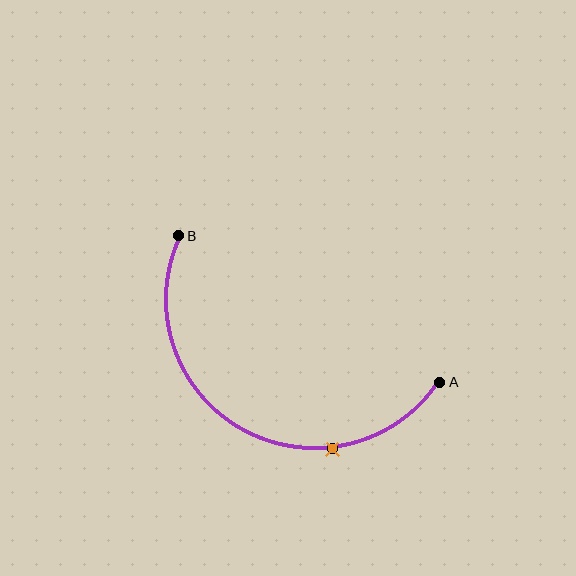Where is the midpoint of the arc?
The arc midpoint is the point on the curve farthest from the straight line joining A and B. It sits below that line.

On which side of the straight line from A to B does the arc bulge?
The arc bulges below the straight line connecting A and B.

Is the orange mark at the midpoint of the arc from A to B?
No. The orange mark lies on the arc but is closer to endpoint A. The arc midpoint would be at the point on the curve equidistant along the arc from both A and B.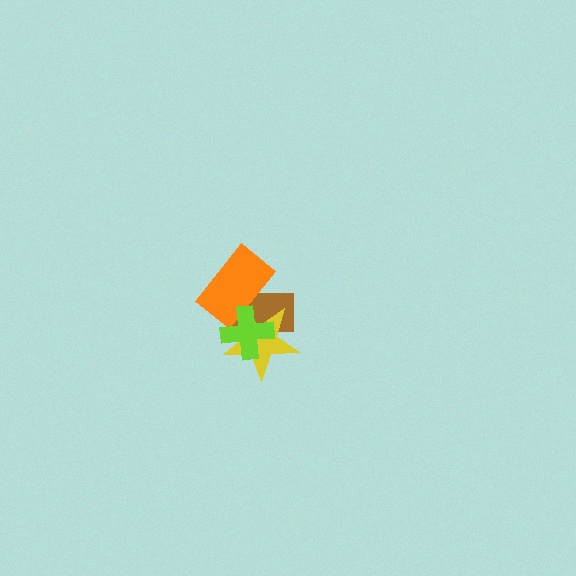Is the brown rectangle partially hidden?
Yes, it is partially covered by another shape.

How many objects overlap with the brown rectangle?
3 objects overlap with the brown rectangle.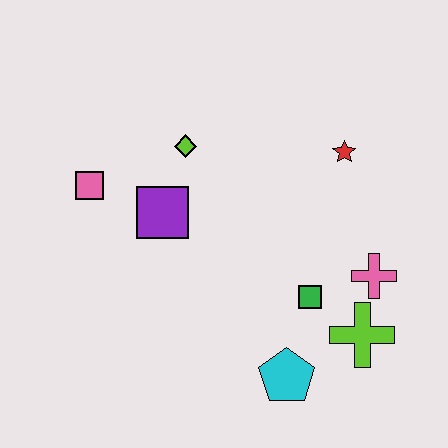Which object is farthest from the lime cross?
The pink square is farthest from the lime cross.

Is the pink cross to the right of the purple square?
Yes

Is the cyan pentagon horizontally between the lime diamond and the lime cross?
Yes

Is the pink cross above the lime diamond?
No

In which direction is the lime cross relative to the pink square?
The lime cross is to the right of the pink square.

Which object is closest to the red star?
The pink cross is closest to the red star.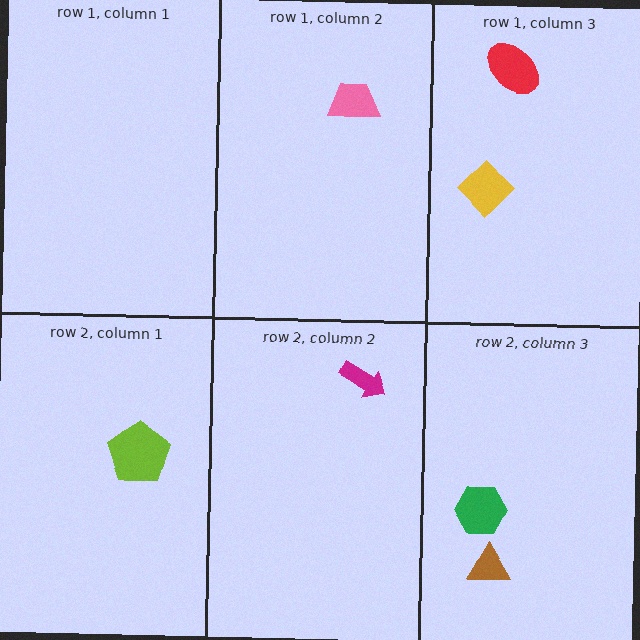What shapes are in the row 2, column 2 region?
The magenta arrow.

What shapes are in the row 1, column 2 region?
The pink trapezoid.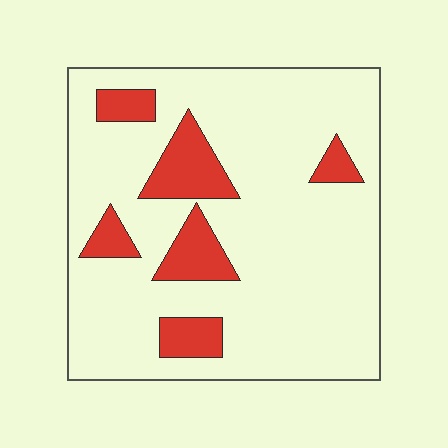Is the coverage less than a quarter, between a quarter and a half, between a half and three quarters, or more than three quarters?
Less than a quarter.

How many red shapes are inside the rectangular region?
6.